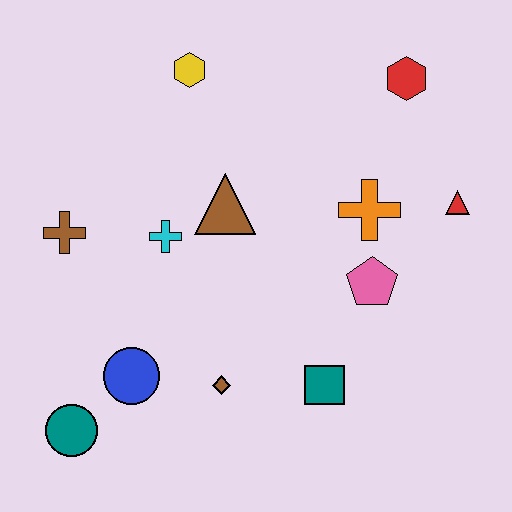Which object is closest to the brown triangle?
The cyan cross is closest to the brown triangle.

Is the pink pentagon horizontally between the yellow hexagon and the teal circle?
No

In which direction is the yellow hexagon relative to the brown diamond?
The yellow hexagon is above the brown diamond.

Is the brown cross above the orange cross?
No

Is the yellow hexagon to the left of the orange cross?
Yes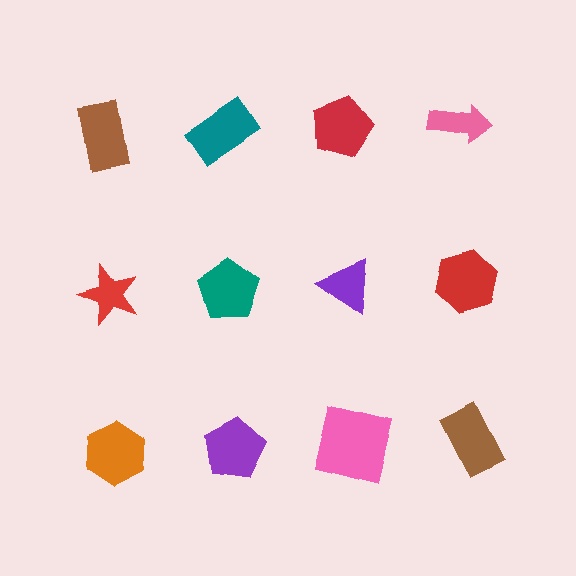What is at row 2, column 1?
A red star.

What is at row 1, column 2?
A teal rectangle.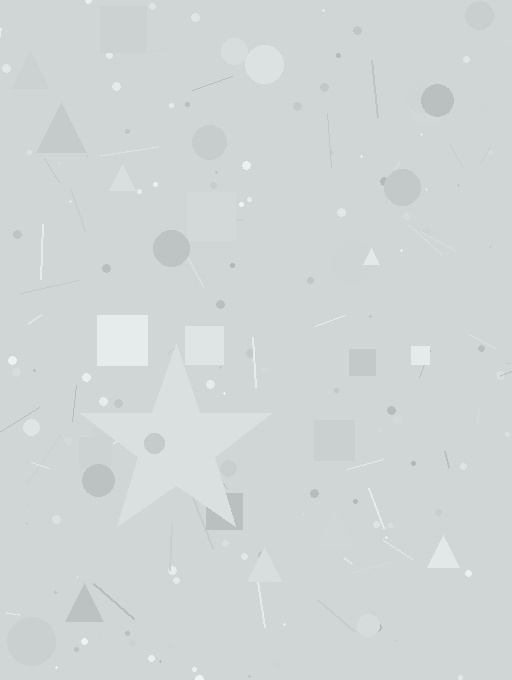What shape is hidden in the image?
A star is hidden in the image.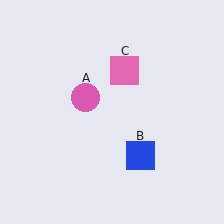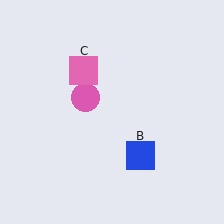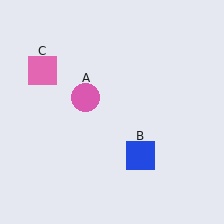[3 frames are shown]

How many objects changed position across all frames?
1 object changed position: pink square (object C).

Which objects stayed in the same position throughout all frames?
Pink circle (object A) and blue square (object B) remained stationary.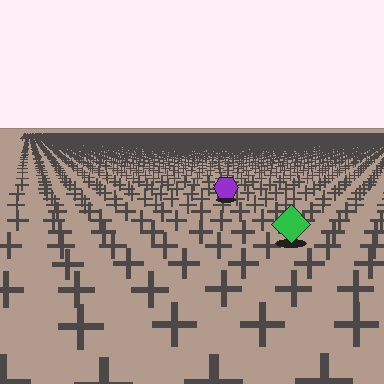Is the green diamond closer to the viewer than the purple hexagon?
Yes. The green diamond is closer — you can tell from the texture gradient: the ground texture is coarser near it.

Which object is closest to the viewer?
The green diamond is closest. The texture marks near it are larger and more spread out.